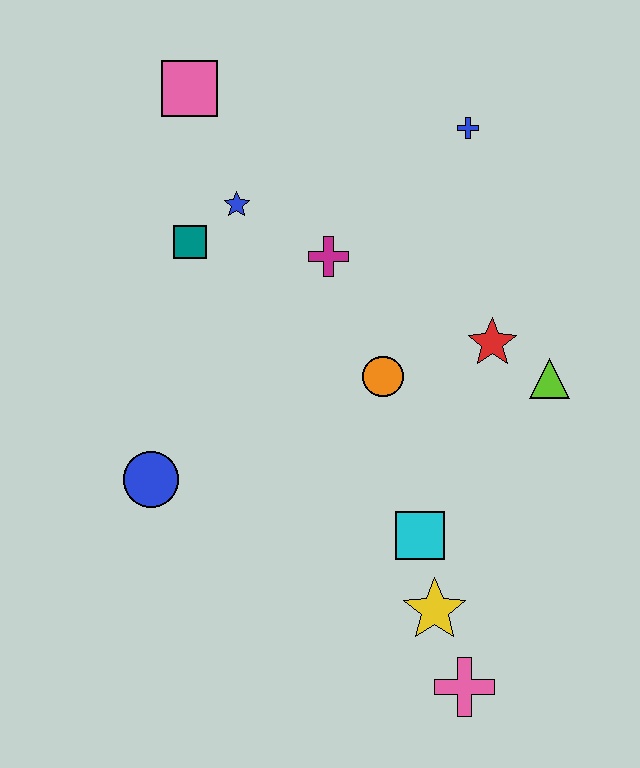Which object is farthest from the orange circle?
The pink square is farthest from the orange circle.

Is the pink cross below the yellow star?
Yes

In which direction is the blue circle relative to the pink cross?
The blue circle is to the left of the pink cross.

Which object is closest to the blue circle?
The teal square is closest to the blue circle.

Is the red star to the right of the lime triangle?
No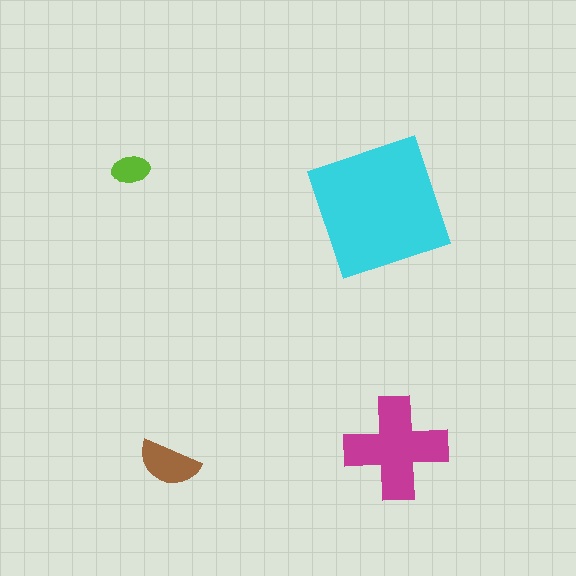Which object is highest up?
The lime ellipse is topmost.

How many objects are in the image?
There are 4 objects in the image.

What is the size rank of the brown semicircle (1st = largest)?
3rd.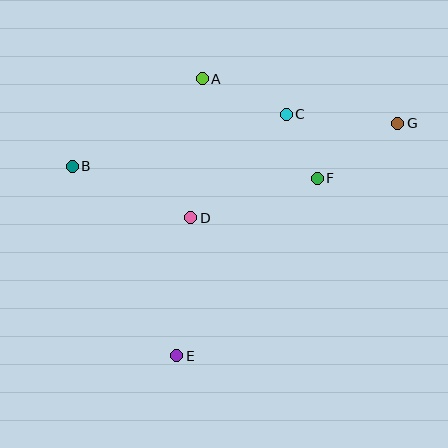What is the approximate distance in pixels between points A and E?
The distance between A and E is approximately 278 pixels.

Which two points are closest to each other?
Points C and F are closest to each other.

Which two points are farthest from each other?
Points B and G are farthest from each other.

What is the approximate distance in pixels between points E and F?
The distance between E and F is approximately 226 pixels.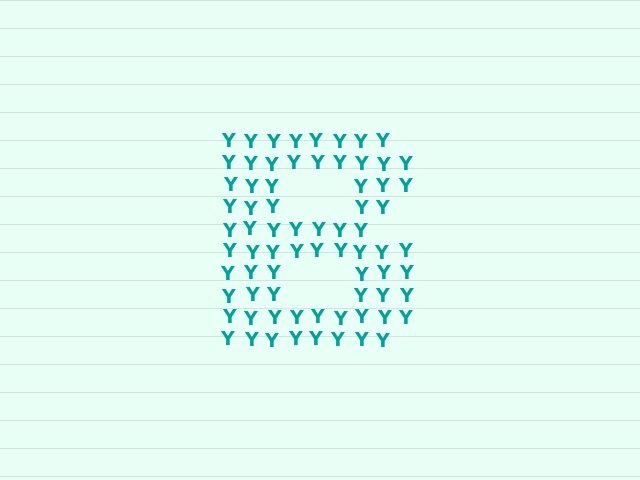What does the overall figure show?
The overall figure shows the letter B.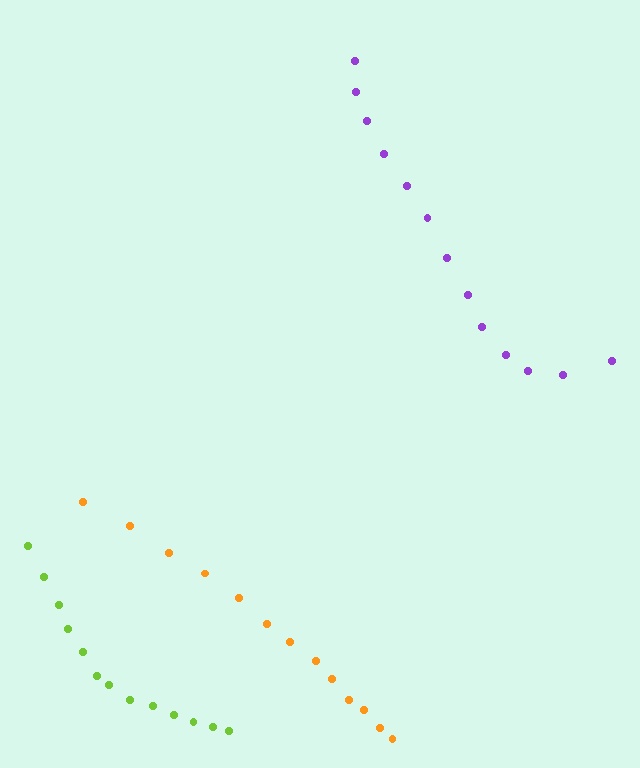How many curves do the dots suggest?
There are 3 distinct paths.